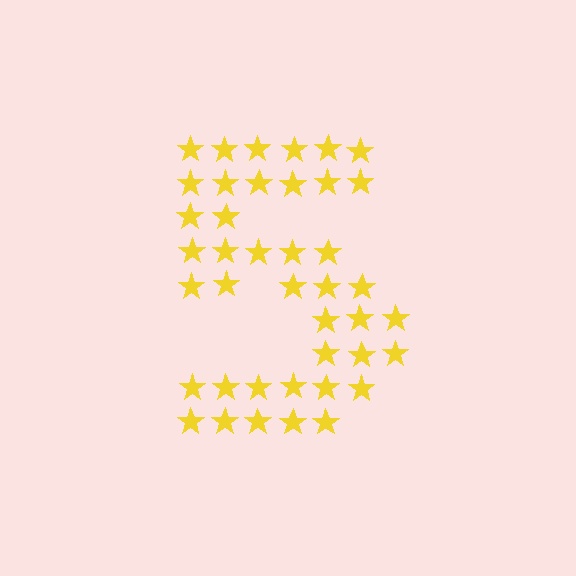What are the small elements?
The small elements are stars.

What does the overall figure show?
The overall figure shows the digit 5.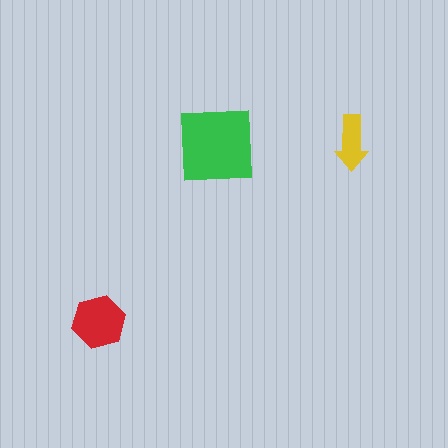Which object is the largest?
The green square.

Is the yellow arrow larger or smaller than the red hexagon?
Smaller.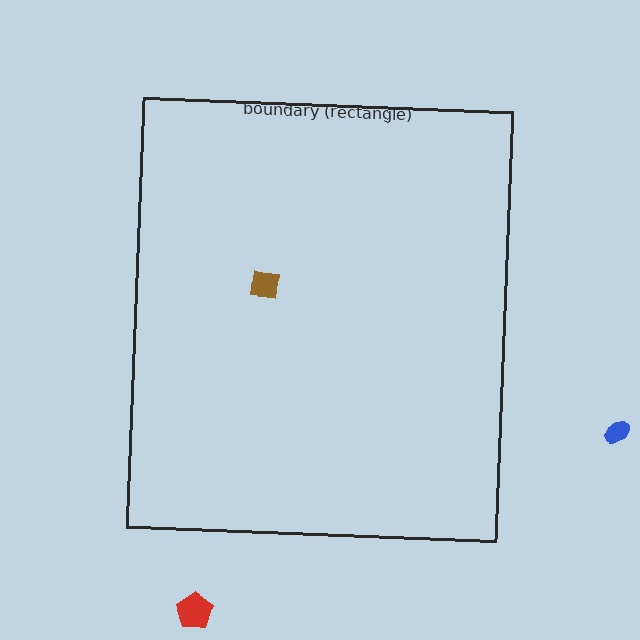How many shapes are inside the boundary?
1 inside, 2 outside.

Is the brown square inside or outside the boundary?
Inside.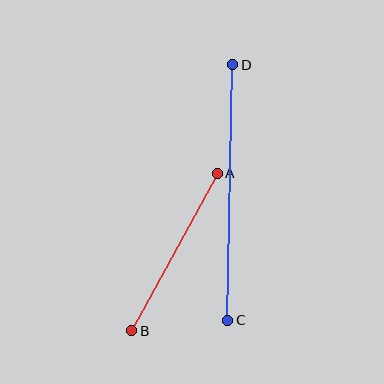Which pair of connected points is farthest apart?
Points C and D are farthest apart.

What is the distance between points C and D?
The distance is approximately 255 pixels.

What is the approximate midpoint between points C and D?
The midpoint is at approximately (230, 192) pixels.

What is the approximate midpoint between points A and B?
The midpoint is at approximately (175, 252) pixels.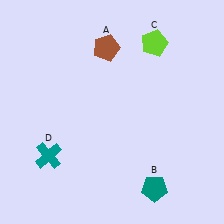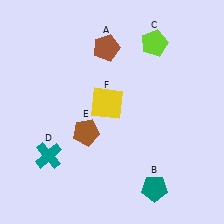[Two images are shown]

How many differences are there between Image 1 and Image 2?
There are 2 differences between the two images.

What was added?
A brown pentagon (E), a yellow square (F) were added in Image 2.